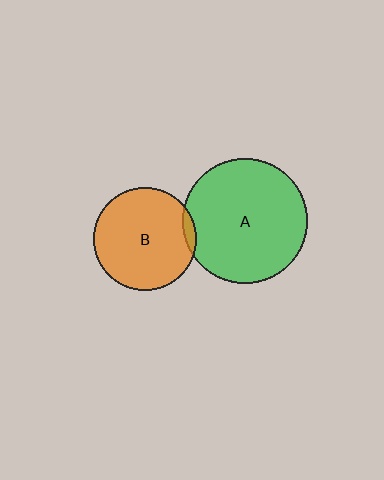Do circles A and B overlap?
Yes.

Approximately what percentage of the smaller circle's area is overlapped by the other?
Approximately 5%.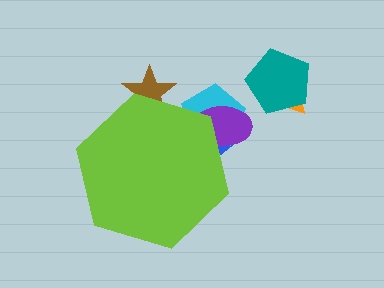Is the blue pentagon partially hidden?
Yes, the blue pentagon is partially hidden behind the lime hexagon.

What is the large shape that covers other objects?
A lime hexagon.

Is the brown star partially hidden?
Yes, the brown star is partially hidden behind the lime hexagon.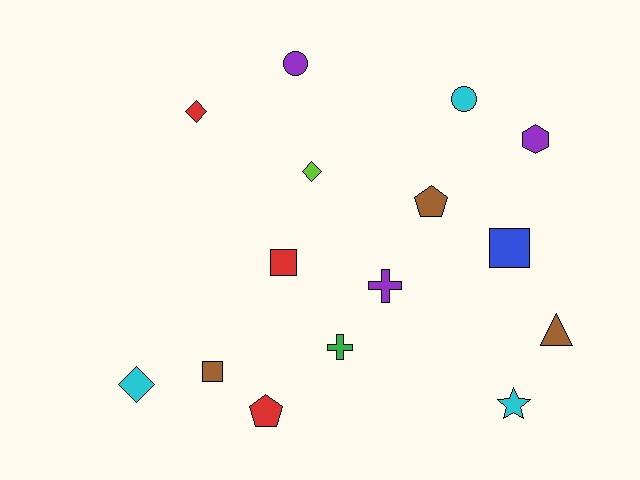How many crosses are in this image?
There are 2 crosses.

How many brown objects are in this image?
There are 3 brown objects.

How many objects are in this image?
There are 15 objects.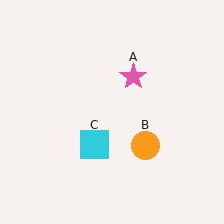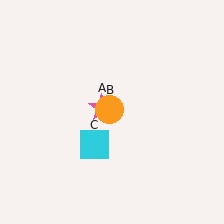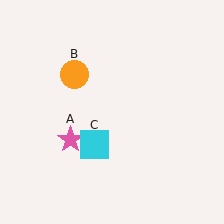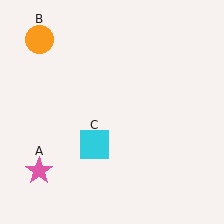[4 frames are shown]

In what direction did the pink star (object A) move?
The pink star (object A) moved down and to the left.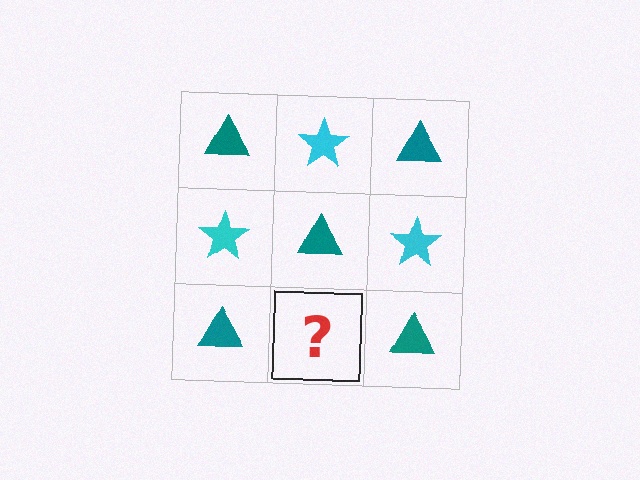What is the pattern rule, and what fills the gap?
The rule is that it alternates teal triangle and cyan star in a checkerboard pattern. The gap should be filled with a cyan star.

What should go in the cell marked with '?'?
The missing cell should contain a cyan star.